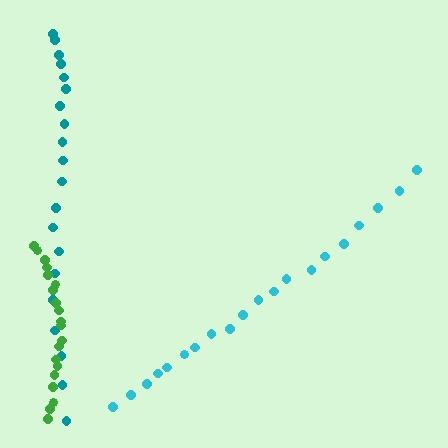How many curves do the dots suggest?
There are 3 distinct paths.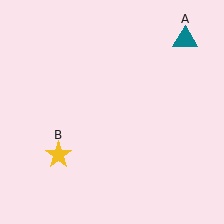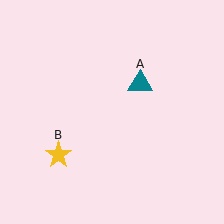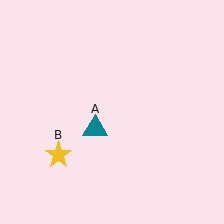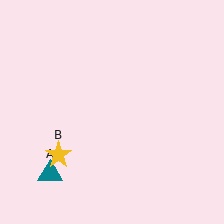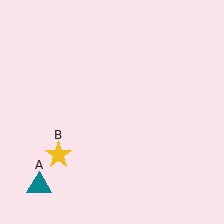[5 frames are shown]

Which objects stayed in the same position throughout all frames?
Yellow star (object B) remained stationary.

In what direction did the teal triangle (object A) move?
The teal triangle (object A) moved down and to the left.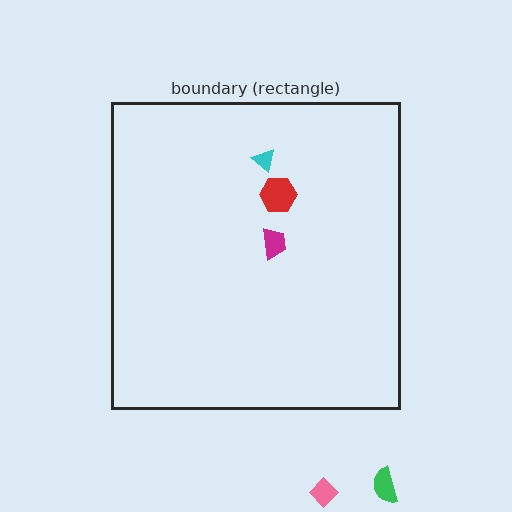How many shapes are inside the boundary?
3 inside, 2 outside.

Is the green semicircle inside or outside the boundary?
Outside.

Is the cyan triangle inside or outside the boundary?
Inside.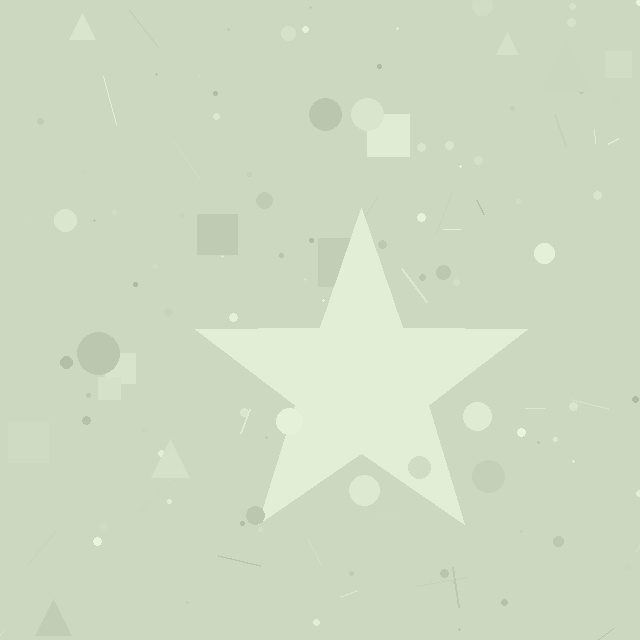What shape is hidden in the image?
A star is hidden in the image.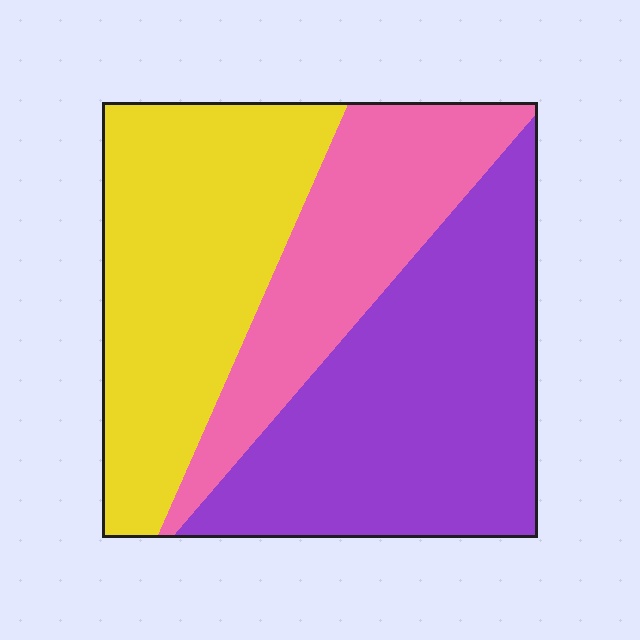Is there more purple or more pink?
Purple.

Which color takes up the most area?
Purple, at roughly 40%.